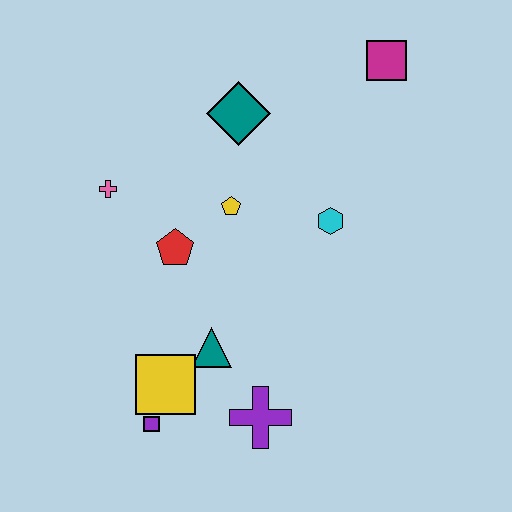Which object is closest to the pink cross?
The red pentagon is closest to the pink cross.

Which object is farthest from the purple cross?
The magenta square is farthest from the purple cross.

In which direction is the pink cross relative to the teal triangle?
The pink cross is above the teal triangle.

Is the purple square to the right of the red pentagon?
No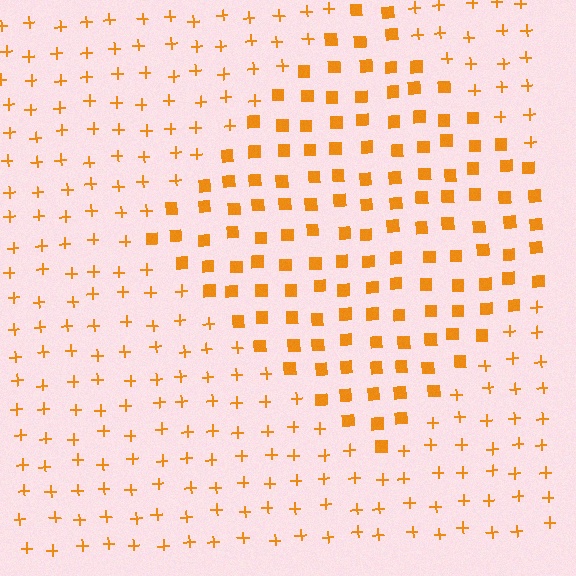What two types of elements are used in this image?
The image uses squares inside the diamond region and plus signs outside it.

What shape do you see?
I see a diamond.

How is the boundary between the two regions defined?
The boundary is defined by a change in element shape: squares inside vs. plus signs outside. All elements share the same color and spacing.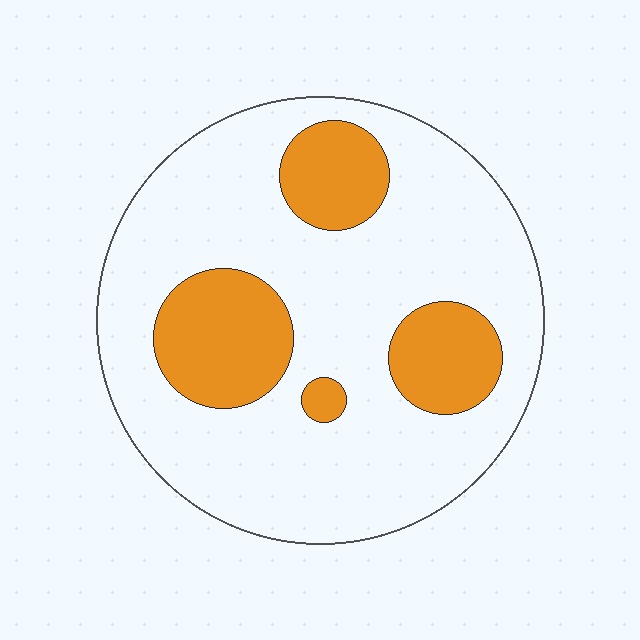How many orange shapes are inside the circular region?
4.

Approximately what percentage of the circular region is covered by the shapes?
Approximately 25%.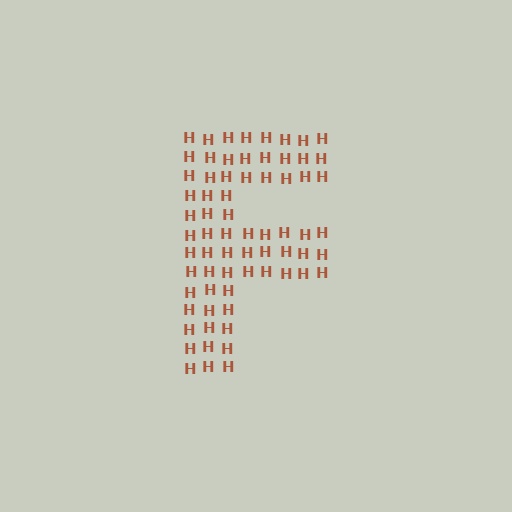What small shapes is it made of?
It is made of small letter H's.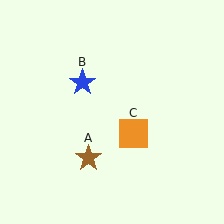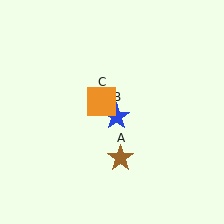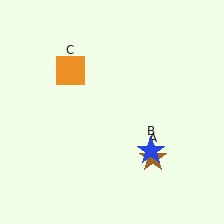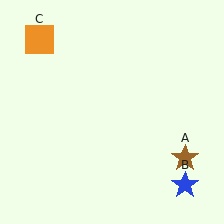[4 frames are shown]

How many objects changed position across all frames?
3 objects changed position: brown star (object A), blue star (object B), orange square (object C).